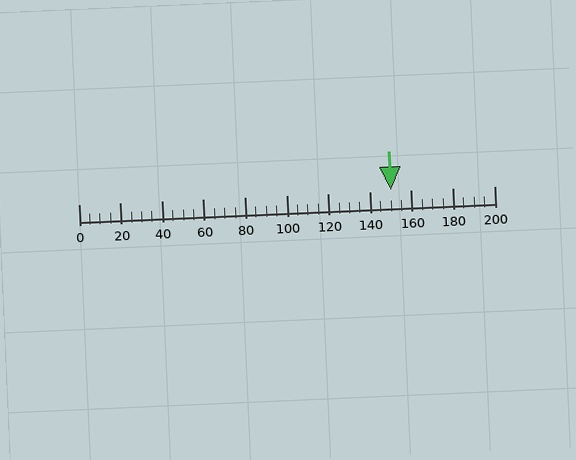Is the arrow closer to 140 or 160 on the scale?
The arrow is closer to 160.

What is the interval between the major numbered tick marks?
The major tick marks are spaced 20 units apart.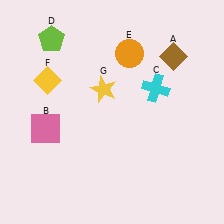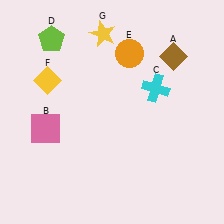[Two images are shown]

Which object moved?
The yellow star (G) moved up.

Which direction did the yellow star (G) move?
The yellow star (G) moved up.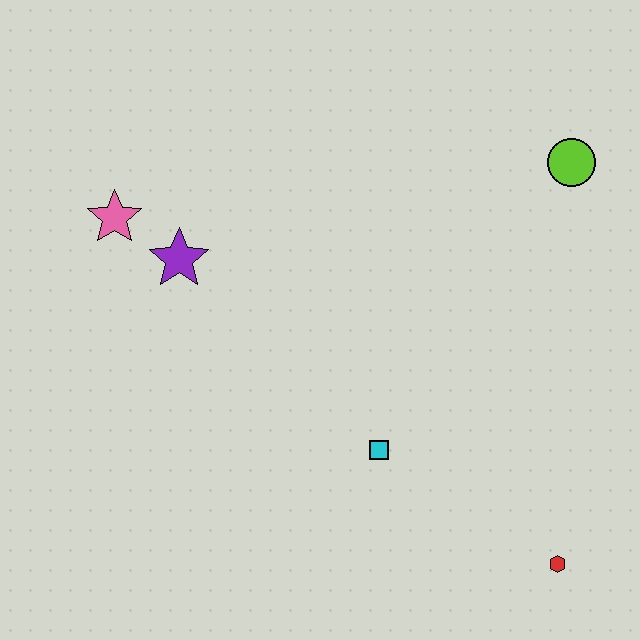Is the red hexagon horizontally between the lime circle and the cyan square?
Yes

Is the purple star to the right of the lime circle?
No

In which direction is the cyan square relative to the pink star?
The cyan square is to the right of the pink star.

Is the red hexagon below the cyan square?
Yes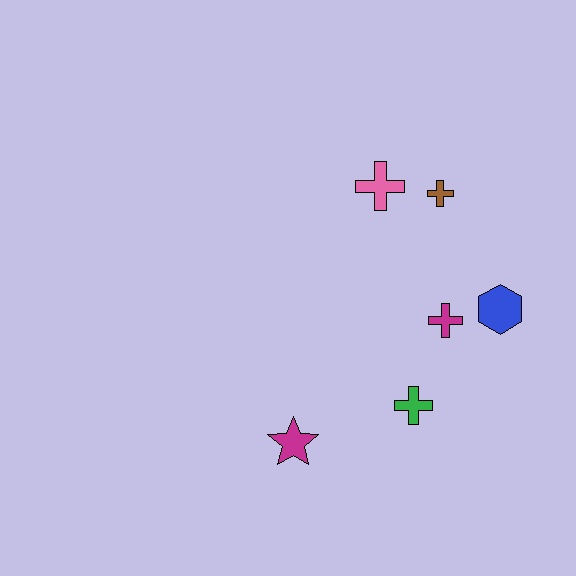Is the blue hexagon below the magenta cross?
No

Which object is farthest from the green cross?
The pink cross is farthest from the green cross.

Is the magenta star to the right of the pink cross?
No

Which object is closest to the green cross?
The magenta cross is closest to the green cross.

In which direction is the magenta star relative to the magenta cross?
The magenta star is to the left of the magenta cross.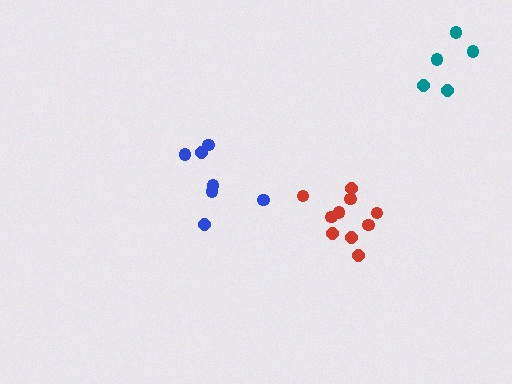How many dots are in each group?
Group 1: 10 dots, Group 2: 5 dots, Group 3: 7 dots (22 total).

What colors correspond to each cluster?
The clusters are colored: red, teal, blue.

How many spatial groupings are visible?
There are 3 spatial groupings.